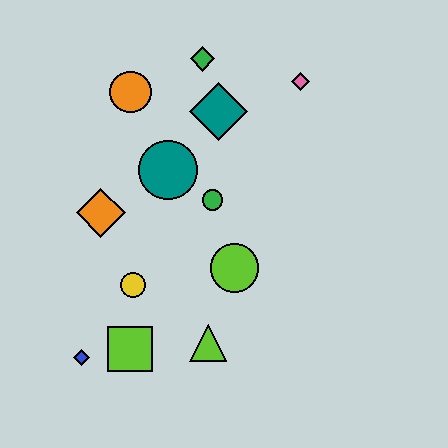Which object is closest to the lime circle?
The green circle is closest to the lime circle.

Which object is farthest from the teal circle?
The blue diamond is farthest from the teal circle.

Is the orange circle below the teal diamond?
No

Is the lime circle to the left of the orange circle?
No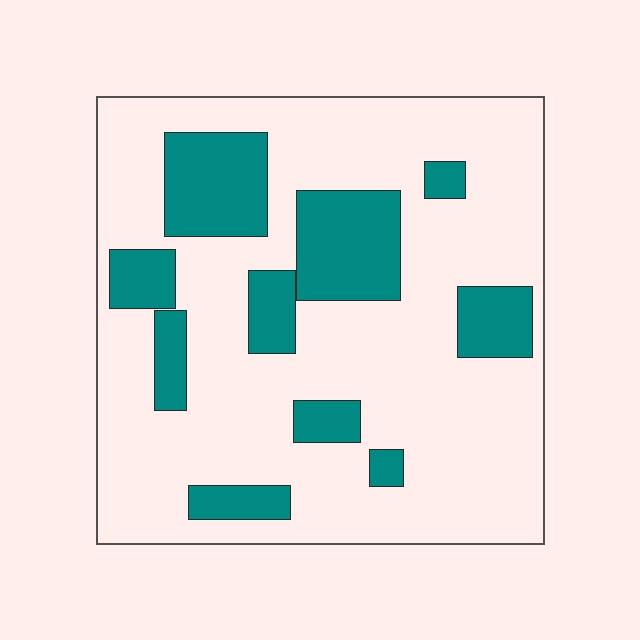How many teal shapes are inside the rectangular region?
10.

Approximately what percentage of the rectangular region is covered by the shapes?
Approximately 25%.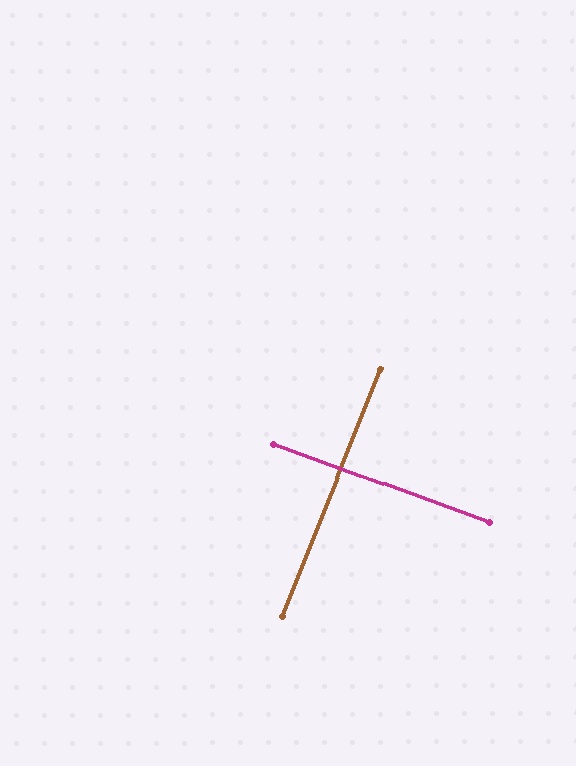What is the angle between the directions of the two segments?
Approximately 88 degrees.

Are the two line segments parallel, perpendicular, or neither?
Perpendicular — they meet at approximately 88°.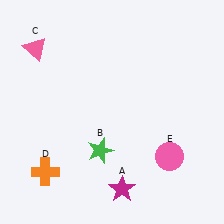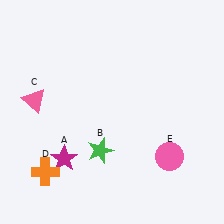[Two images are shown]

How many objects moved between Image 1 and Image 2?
2 objects moved between the two images.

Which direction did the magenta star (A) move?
The magenta star (A) moved left.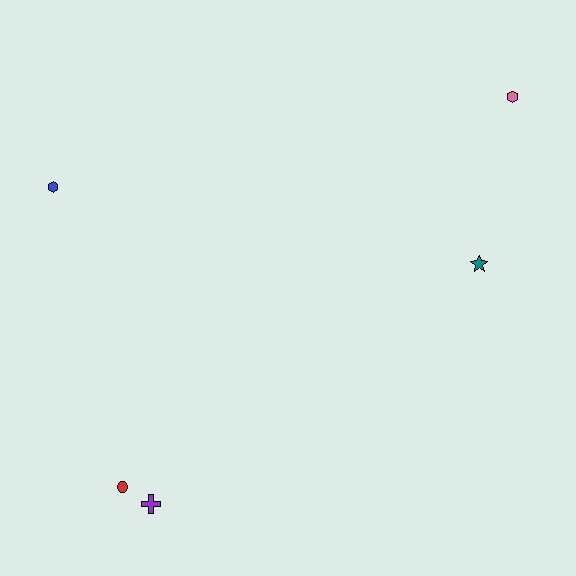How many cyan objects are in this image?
There are no cyan objects.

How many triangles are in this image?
There are no triangles.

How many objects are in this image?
There are 5 objects.